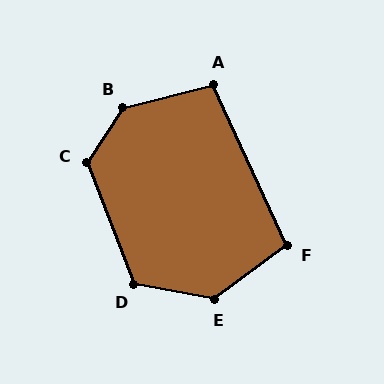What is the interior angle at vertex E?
Approximately 133 degrees (obtuse).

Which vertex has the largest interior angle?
B, at approximately 137 degrees.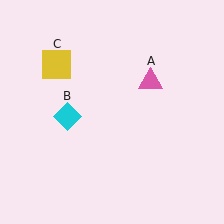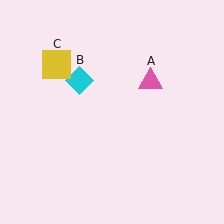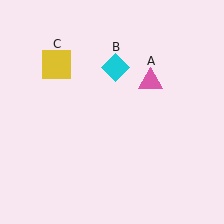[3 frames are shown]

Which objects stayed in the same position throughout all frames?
Pink triangle (object A) and yellow square (object C) remained stationary.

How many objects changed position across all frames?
1 object changed position: cyan diamond (object B).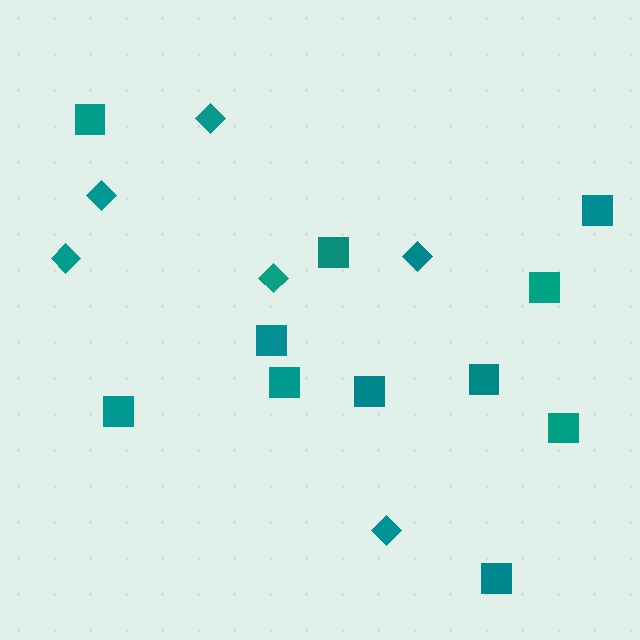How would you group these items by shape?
There are 2 groups: one group of diamonds (6) and one group of squares (11).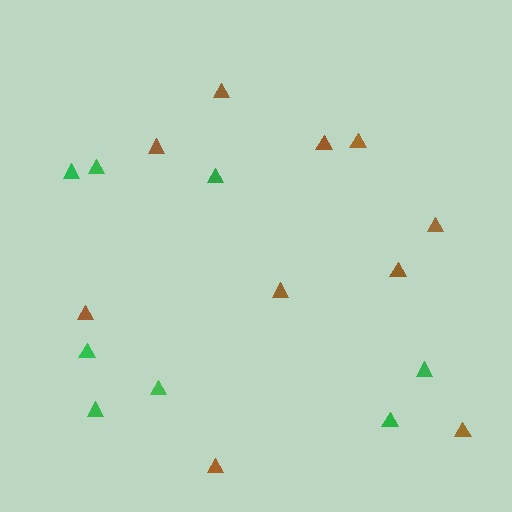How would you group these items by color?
There are 2 groups: one group of green triangles (8) and one group of brown triangles (10).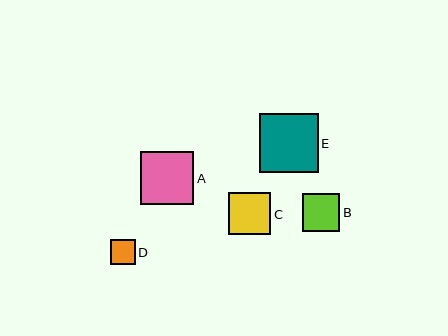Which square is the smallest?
Square D is the smallest with a size of approximately 25 pixels.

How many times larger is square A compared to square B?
Square A is approximately 1.4 times the size of square B.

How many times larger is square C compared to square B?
Square C is approximately 1.1 times the size of square B.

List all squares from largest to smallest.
From largest to smallest: E, A, C, B, D.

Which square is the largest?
Square E is the largest with a size of approximately 59 pixels.